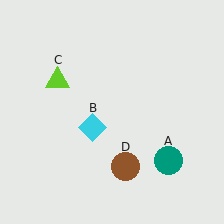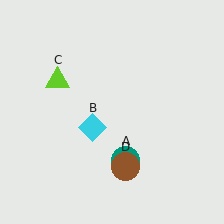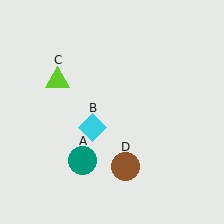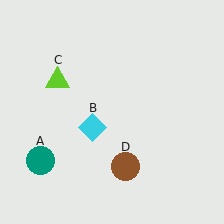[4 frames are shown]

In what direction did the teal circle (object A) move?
The teal circle (object A) moved left.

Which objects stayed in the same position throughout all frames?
Cyan diamond (object B) and lime triangle (object C) and brown circle (object D) remained stationary.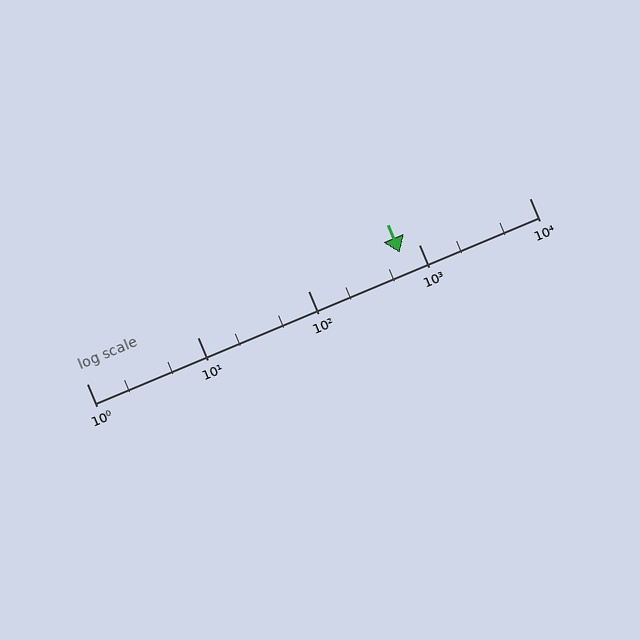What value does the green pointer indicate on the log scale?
The pointer indicates approximately 680.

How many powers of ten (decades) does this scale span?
The scale spans 4 decades, from 1 to 10000.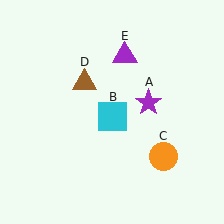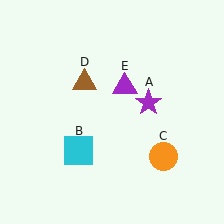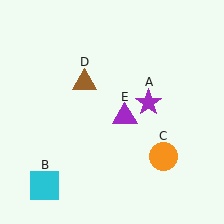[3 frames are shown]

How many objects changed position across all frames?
2 objects changed position: cyan square (object B), purple triangle (object E).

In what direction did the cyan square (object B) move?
The cyan square (object B) moved down and to the left.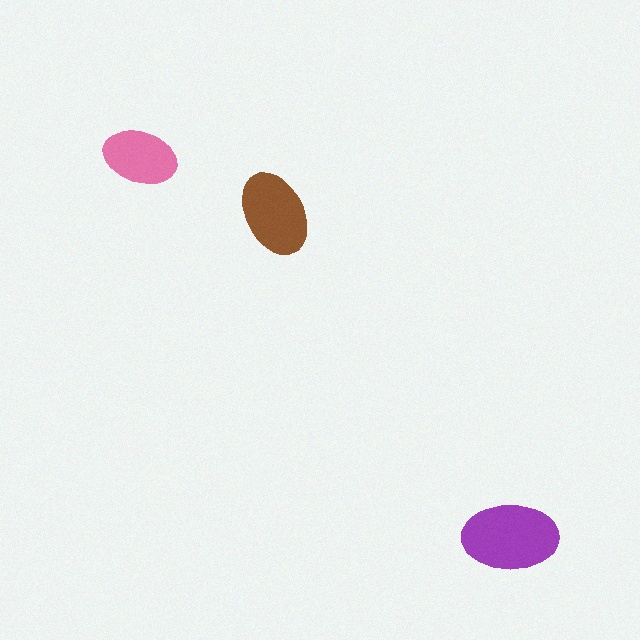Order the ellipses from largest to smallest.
the purple one, the brown one, the pink one.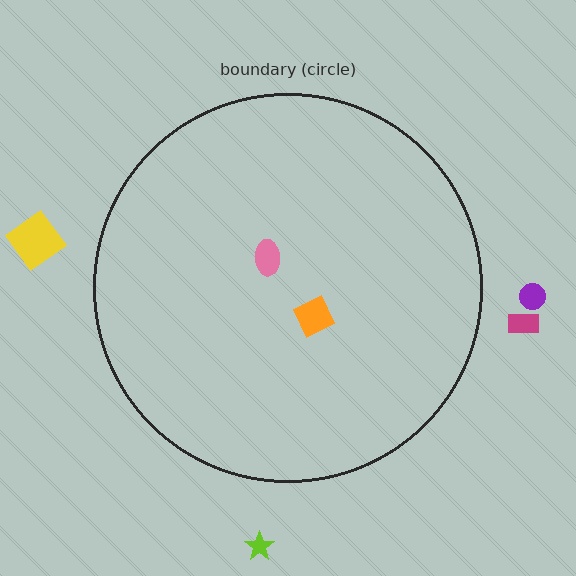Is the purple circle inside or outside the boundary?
Outside.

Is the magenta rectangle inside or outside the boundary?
Outside.